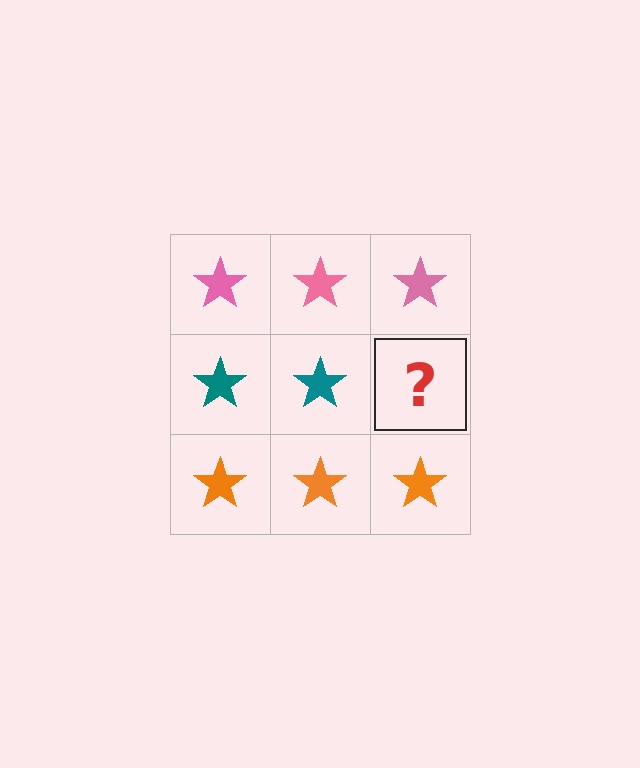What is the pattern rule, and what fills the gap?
The rule is that each row has a consistent color. The gap should be filled with a teal star.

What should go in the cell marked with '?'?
The missing cell should contain a teal star.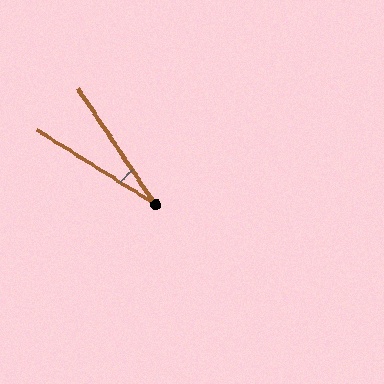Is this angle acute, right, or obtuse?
It is acute.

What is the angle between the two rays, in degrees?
Approximately 24 degrees.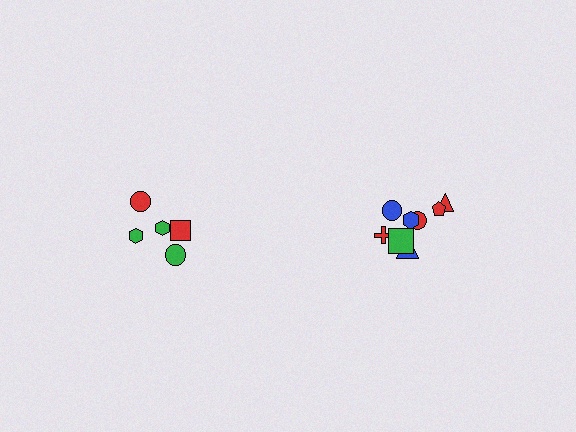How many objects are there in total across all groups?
There are 13 objects.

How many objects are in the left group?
There are 5 objects.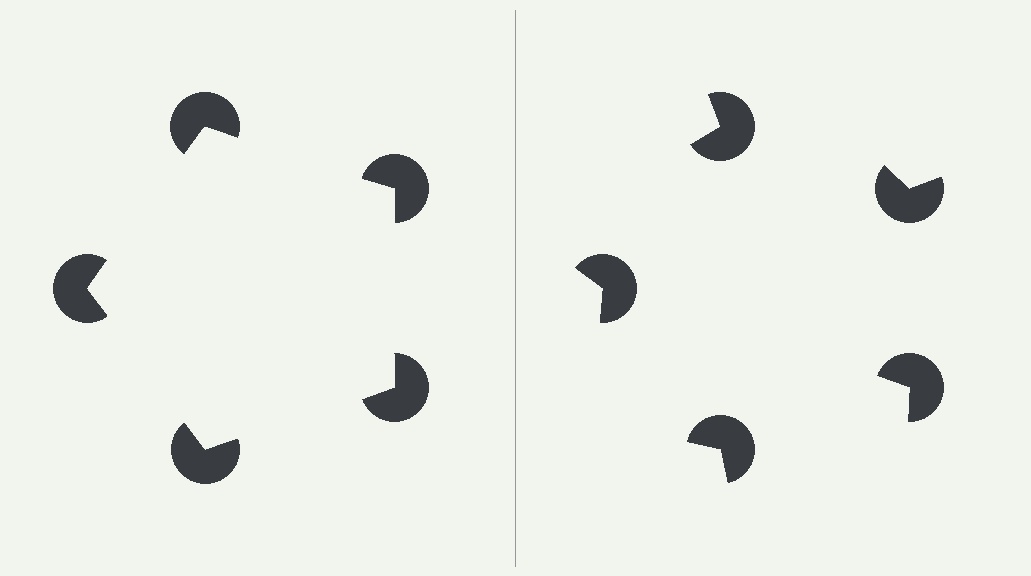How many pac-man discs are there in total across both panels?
10 — 5 on each side.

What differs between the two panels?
The pac-man discs are positioned identically on both sides; only the wedge orientations differ. On the left they align to a pentagon; on the right they are misaligned.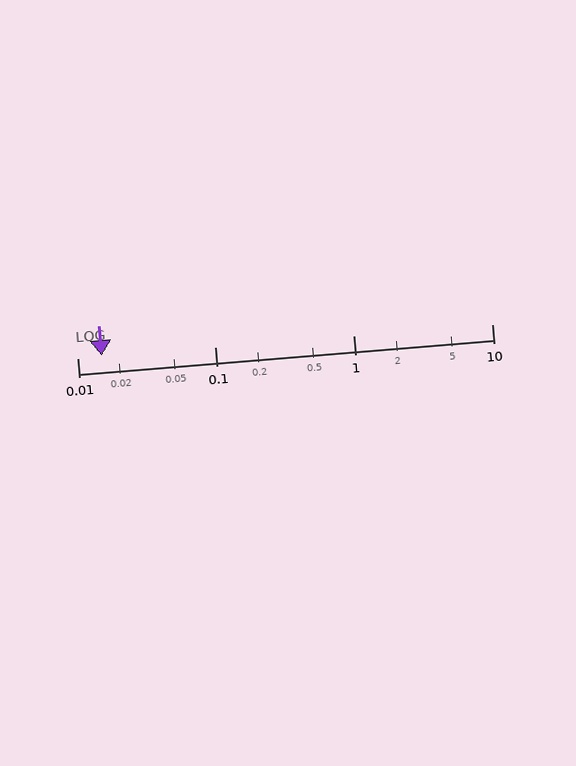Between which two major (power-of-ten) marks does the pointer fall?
The pointer is between 0.01 and 0.1.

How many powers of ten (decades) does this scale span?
The scale spans 3 decades, from 0.01 to 10.